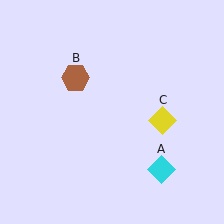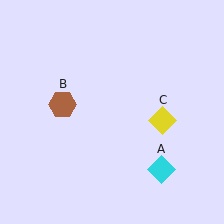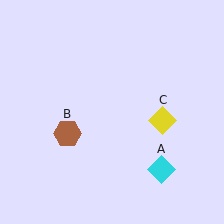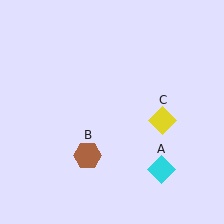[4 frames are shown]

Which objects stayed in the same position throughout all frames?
Cyan diamond (object A) and yellow diamond (object C) remained stationary.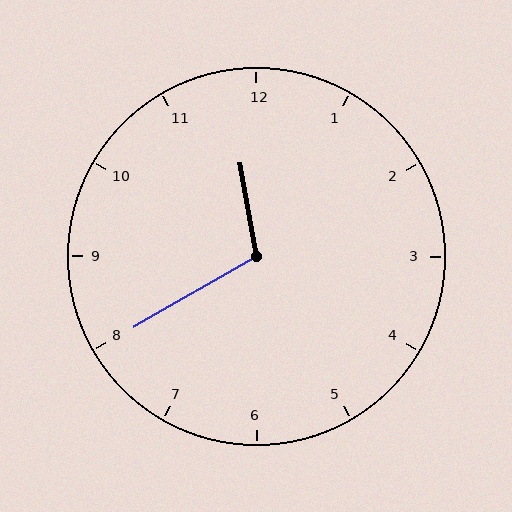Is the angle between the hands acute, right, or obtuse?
It is obtuse.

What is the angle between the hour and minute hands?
Approximately 110 degrees.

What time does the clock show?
11:40.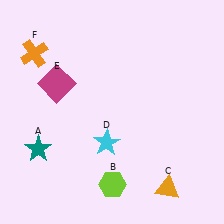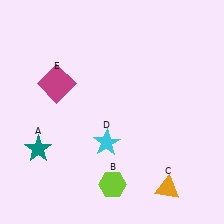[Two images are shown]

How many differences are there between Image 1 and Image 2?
There is 1 difference between the two images.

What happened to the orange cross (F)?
The orange cross (F) was removed in Image 2. It was in the top-left area of Image 1.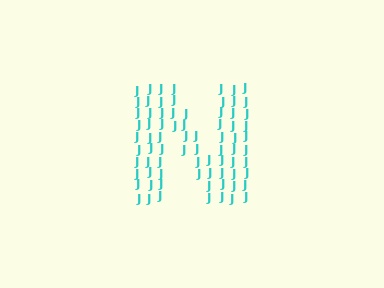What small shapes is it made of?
It is made of small letter J's.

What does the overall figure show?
The overall figure shows the letter N.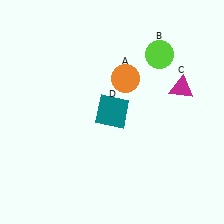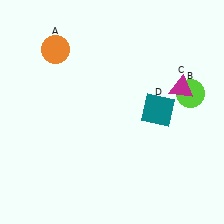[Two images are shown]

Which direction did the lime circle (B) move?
The lime circle (B) moved down.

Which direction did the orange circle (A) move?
The orange circle (A) moved left.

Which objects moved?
The objects that moved are: the orange circle (A), the lime circle (B), the teal square (D).